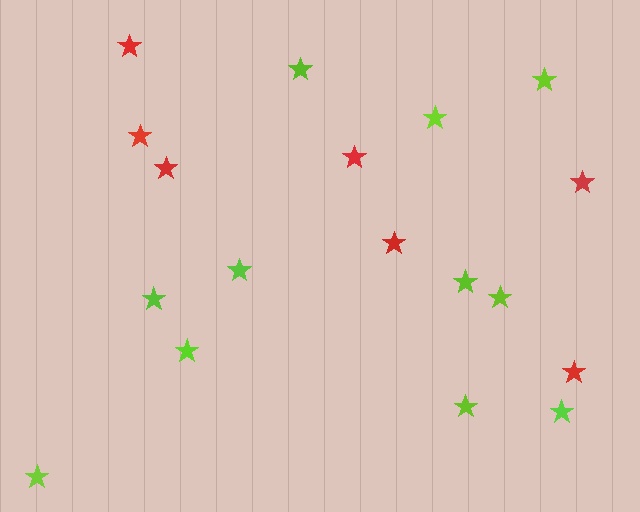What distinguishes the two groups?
There are 2 groups: one group of red stars (7) and one group of lime stars (11).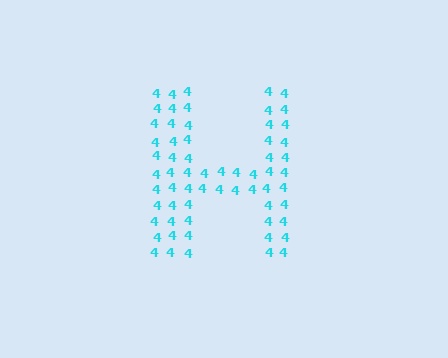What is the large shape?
The large shape is the letter H.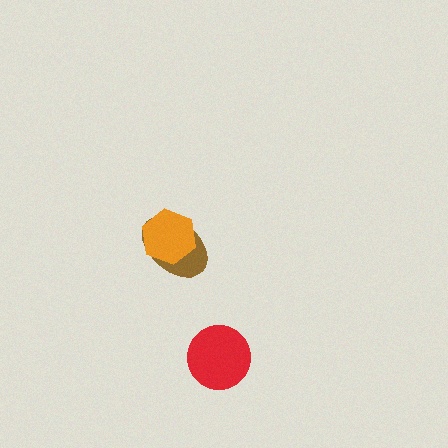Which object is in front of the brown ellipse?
The orange hexagon is in front of the brown ellipse.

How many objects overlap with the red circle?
0 objects overlap with the red circle.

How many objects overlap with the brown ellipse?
1 object overlaps with the brown ellipse.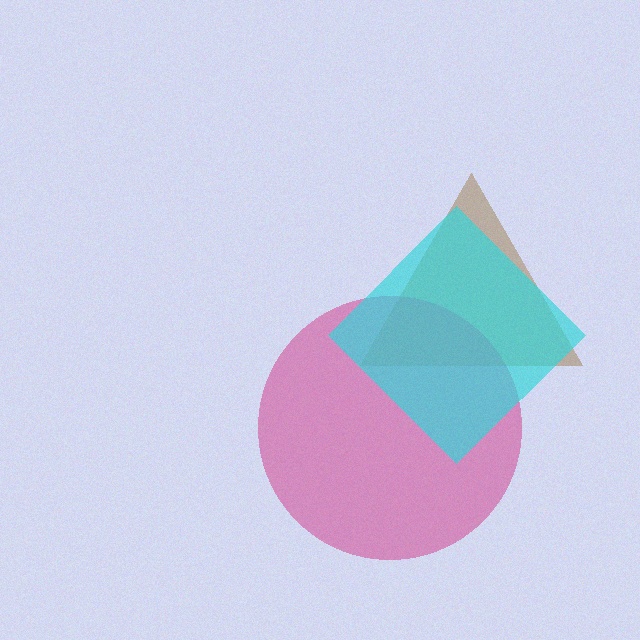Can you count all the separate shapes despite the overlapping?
Yes, there are 3 separate shapes.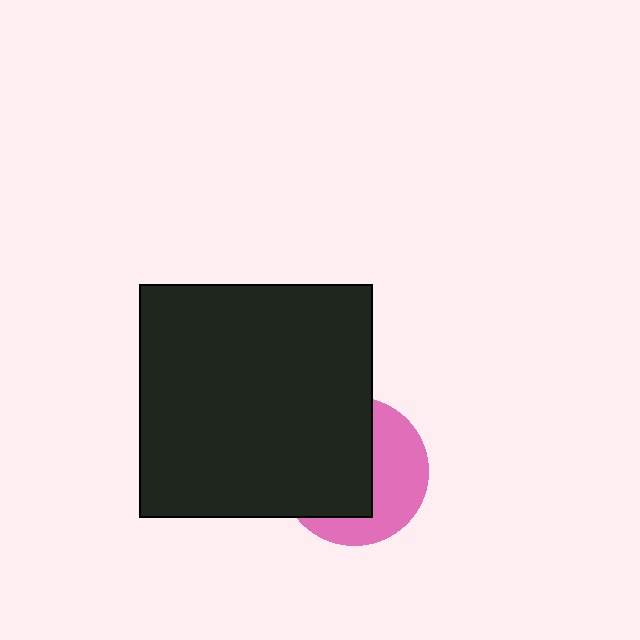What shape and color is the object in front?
The object in front is a black square.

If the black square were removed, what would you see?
You would see the complete pink circle.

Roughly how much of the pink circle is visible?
A small part of it is visible (roughly 44%).